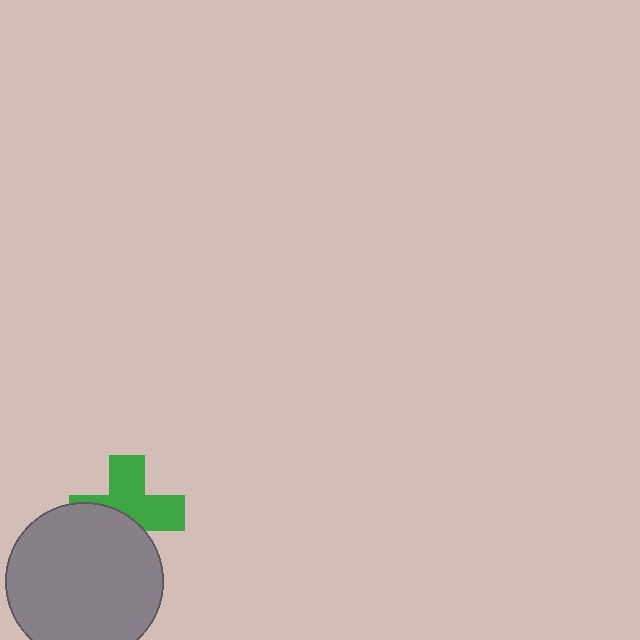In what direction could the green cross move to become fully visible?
The green cross could move up. That would shift it out from behind the gray circle entirely.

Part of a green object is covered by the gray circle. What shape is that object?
It is a cross.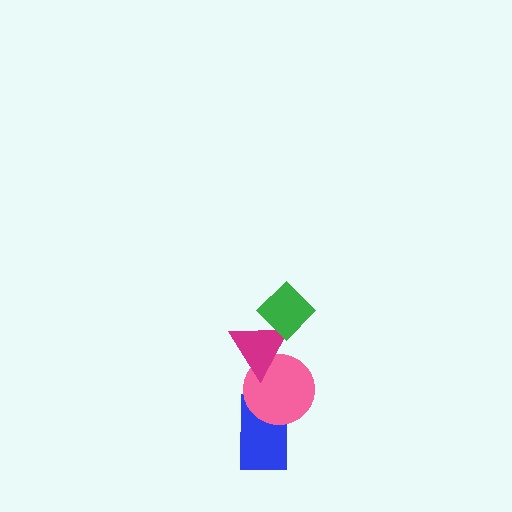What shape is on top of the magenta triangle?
The green diamond is on top of the magenta triangle.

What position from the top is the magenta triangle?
The magenta triangle is 2nd from the top.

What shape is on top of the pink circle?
The magenta triangle is on top of the pink circle.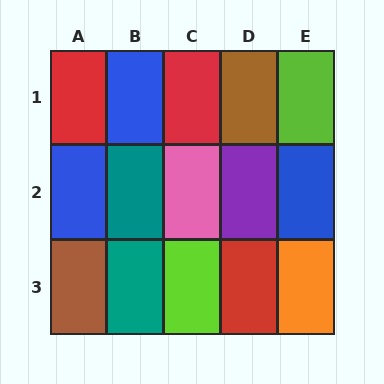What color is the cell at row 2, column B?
Teal.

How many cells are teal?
2 cells are teal.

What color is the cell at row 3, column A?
Brown.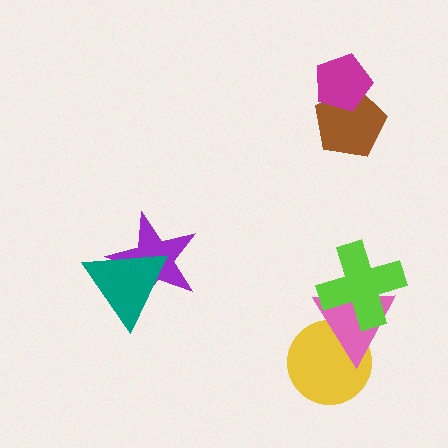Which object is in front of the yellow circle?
The pink triangle is in front of the yellow circle.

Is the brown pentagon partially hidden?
Yes, it is partially covered by another shape.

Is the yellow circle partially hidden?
Yes, it is partially covered by another shape.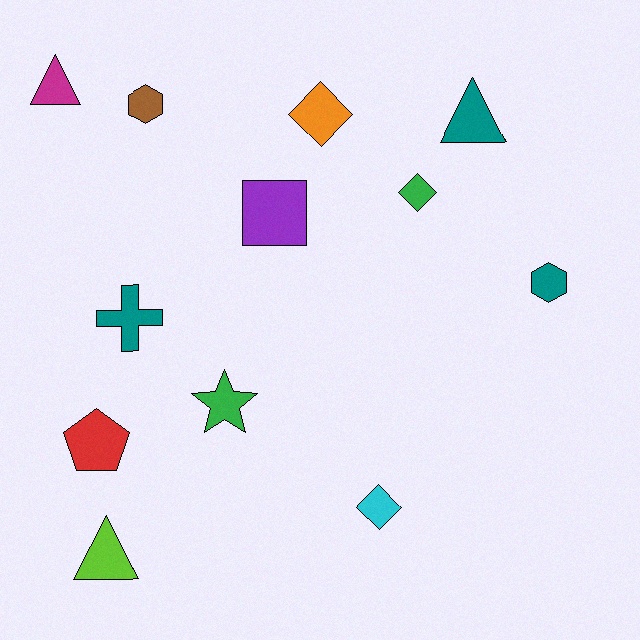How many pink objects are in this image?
There are no pink objects.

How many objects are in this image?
There are 12 objects.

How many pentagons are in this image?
There is 1 pentagon.